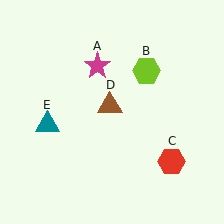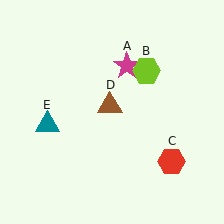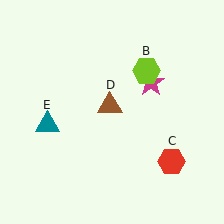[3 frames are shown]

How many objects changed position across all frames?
1 object changed position: magenta star (object A).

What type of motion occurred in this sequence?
The magenta star (object A) rotated clockwise around the center of the scene.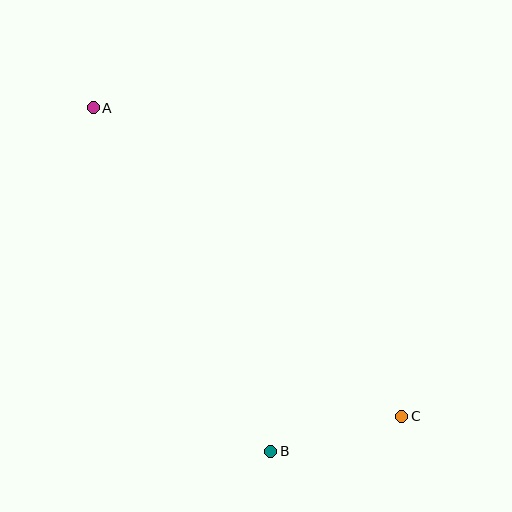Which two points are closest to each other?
Points B and C are closest to each other.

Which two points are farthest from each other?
Points A and C are farthest from each other.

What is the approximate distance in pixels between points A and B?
The distance between A and B is approximately 387 pixels.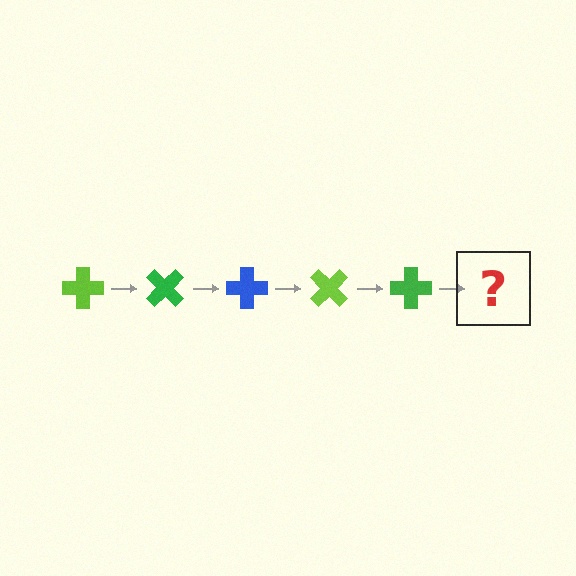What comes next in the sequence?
The next element should be a blue cross, rotated 225 degrees from the start.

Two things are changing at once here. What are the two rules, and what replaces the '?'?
The two rules are that it rotates 45 degrees each step and the color cycles through lime, green, and blue. The '?' should be a blue cross, rotated 225 degrees from the start.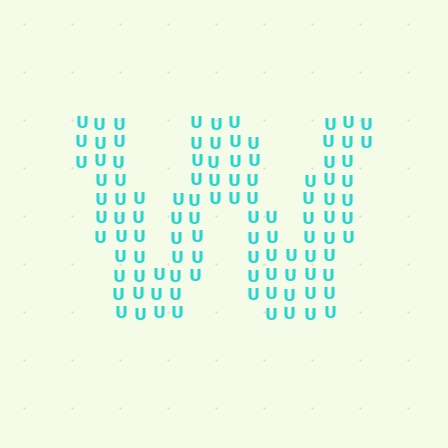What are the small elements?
The small elements are letter U's.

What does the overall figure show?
The overall figure shows the letter W.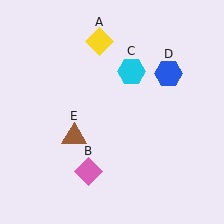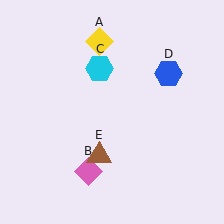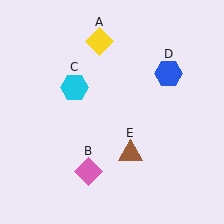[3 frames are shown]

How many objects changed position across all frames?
2 objects changed position: cyan hexagon (object C), brown triangle (object E).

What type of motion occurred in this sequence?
The cyan hexagon (object C), brown triangle (object E) rotated counterclockwise around the center of the scene.